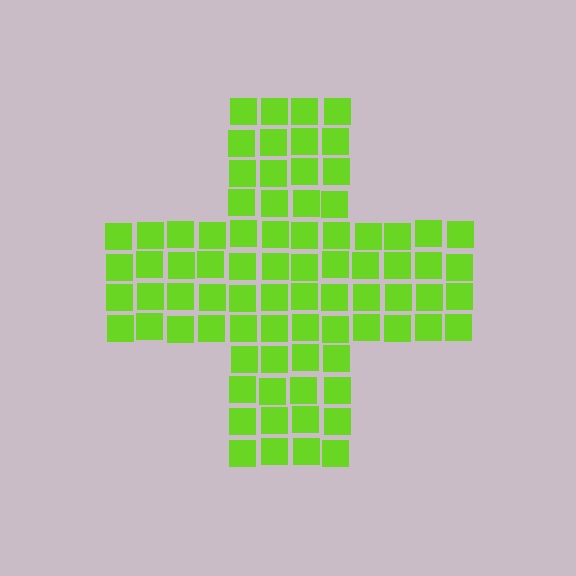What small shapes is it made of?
It is made of small squares.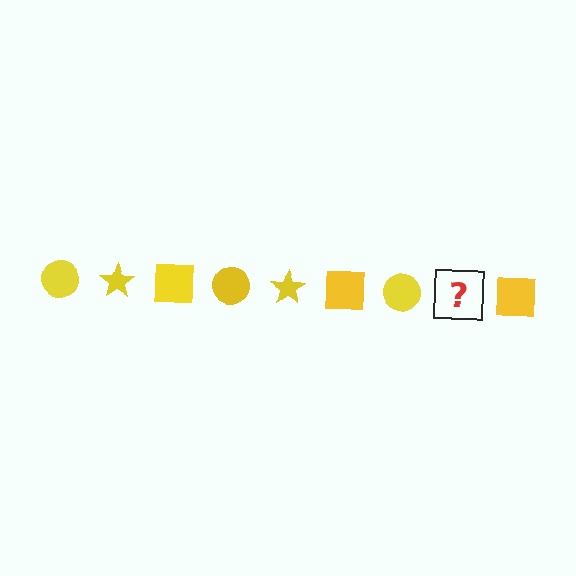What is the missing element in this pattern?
The missing element is a yellow star.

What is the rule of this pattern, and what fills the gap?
The rule is that the pattern cycles through circle, star, square shapes in yellow. The gap should be filled with a yellow star.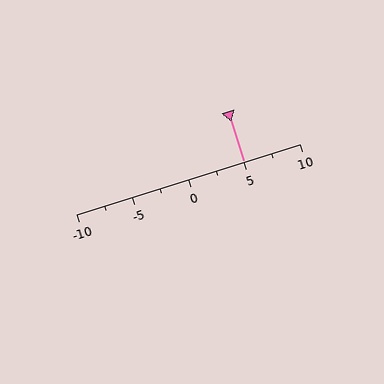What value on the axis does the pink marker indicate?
The marker indicates approximately 5.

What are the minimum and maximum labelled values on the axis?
The axis runs from -10 to 10.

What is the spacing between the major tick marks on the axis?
The major ticks are spaced 5 apart.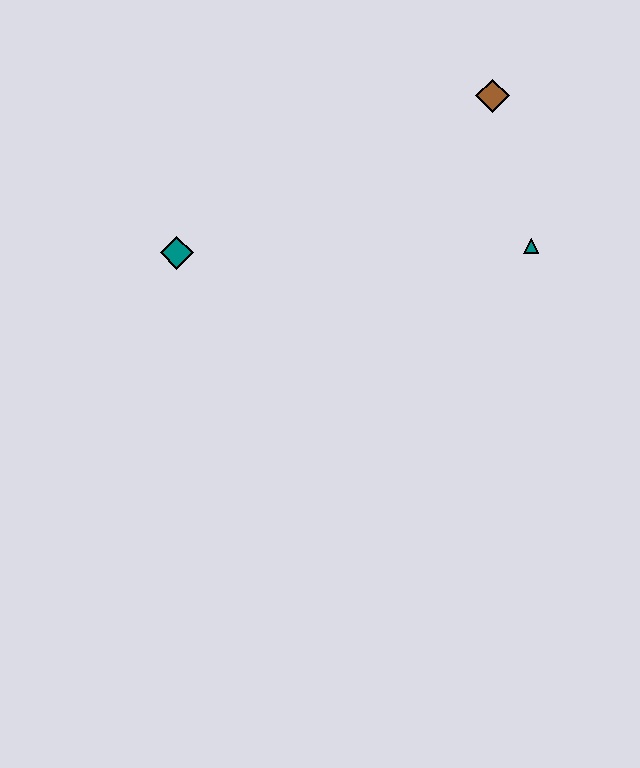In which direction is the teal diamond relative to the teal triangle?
The teal diamond is to the left of the teal triangle.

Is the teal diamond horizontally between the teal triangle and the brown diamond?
No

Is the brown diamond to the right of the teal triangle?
No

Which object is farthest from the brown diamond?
The teal diamond is farthest from the brown diamond.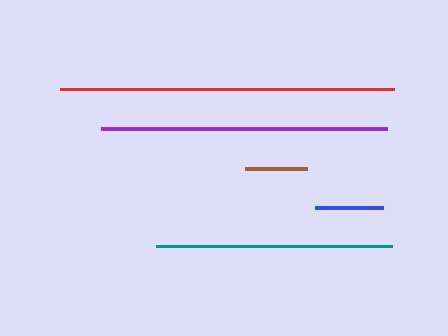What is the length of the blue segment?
The blue segment is approximately 68 pixels long.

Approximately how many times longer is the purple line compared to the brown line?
The purple line is approximately 4.6 times the length of the brown line.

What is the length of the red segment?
The red segment is approximately 333 pixels long.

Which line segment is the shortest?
The brown line is the shortest at approximately 62 pixels.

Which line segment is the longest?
The red line is the longest at approximately 333 pixels.